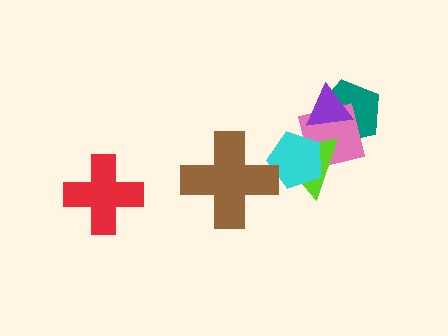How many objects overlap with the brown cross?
1 object overlaps with the brown cross.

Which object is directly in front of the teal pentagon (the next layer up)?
The pink square is directly in front of the teal pentagon.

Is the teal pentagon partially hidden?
Yes, it is partially covered by another shape.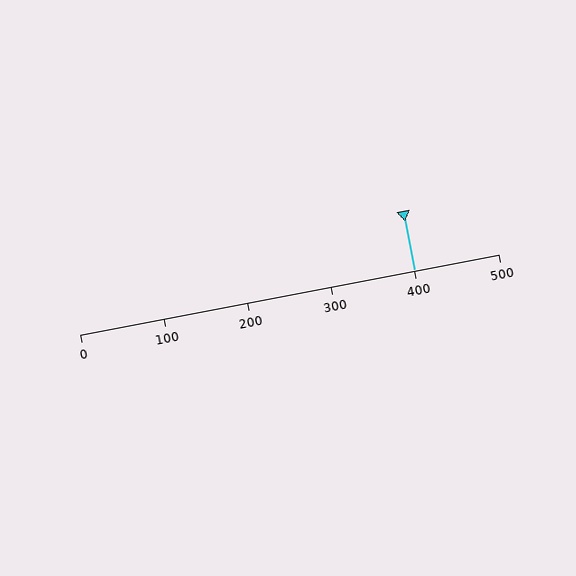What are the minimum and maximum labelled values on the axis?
The axis runs from 0 to 500.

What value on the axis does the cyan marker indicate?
The marker indicates approximately 400.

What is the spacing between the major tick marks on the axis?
The major ticks are spaced 100 apart.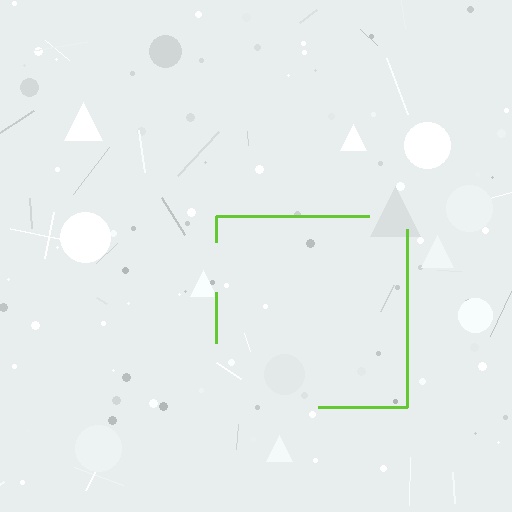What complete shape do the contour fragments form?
The contour fragments form a square.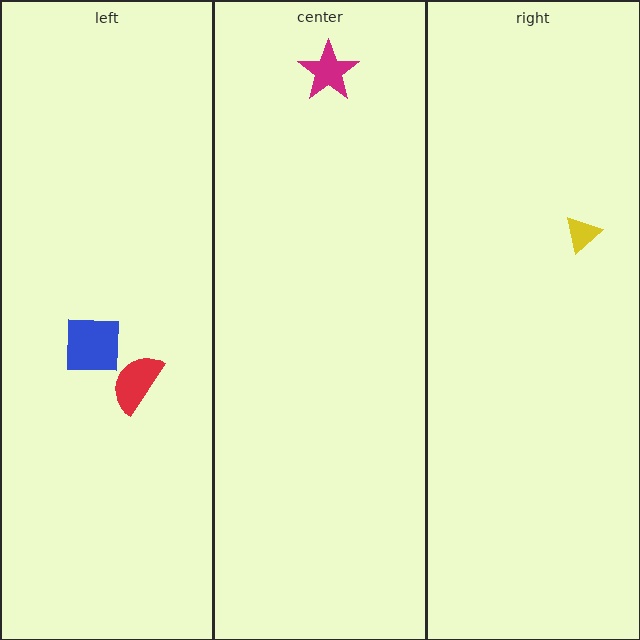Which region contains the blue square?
The left region.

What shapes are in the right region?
The yellow triangle.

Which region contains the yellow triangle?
The right region.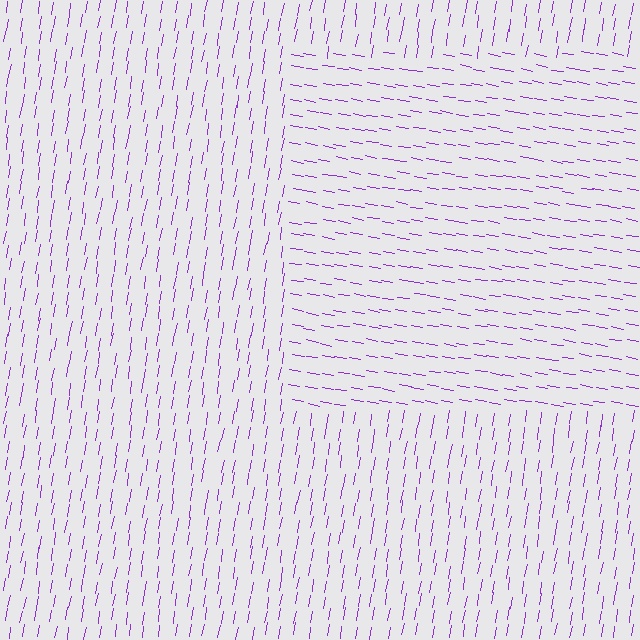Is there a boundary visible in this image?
Yes, there is a texture boundary formed by a change in line orientation.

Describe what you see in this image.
The image is filled with small purple line segments. A rectangle region in the image has lines oriented differently from the surrounding lines, creating a visible texture boundary.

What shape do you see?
I see a rectangle.